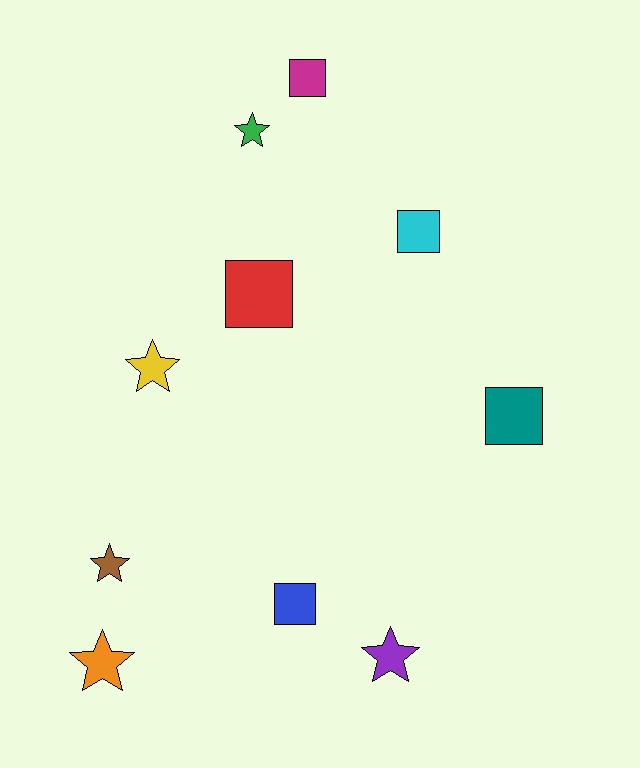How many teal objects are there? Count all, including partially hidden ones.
There is 1 teal object.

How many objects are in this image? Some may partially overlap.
There are 10 objects.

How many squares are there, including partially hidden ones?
There are 5 squares.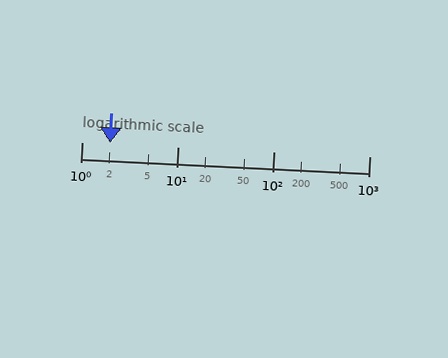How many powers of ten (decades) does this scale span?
The scale spans 3 decades, from 1 to 1000.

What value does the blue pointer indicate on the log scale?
The pointer indicates approximately 2.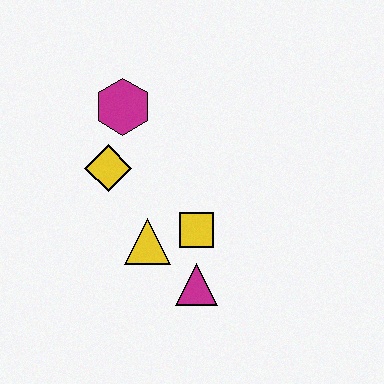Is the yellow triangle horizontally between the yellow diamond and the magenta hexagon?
No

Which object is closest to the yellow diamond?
The magenta hexagon is closest to the yellow diamond.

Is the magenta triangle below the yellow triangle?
Yes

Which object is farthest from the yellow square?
The magenta hexagon is farthest from the yellow square.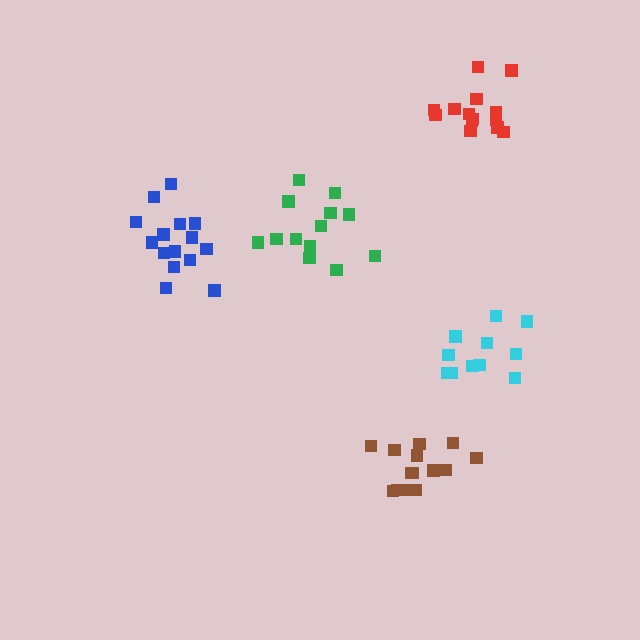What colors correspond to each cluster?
The clusters are colored: cyan, green, brown, red, blue.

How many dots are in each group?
Group 1: 11 dots, Group 2: 14 dots, Group 3: 14 dots, Group 4: 14 dots, Group 5: 15 dots (68 total).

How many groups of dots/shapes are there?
There are 5 groups.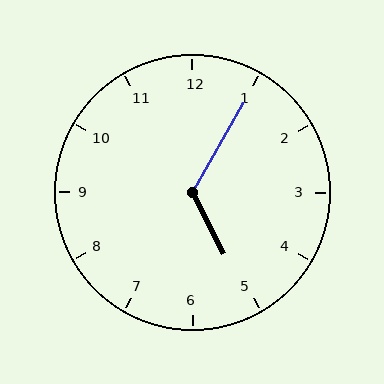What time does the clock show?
5:05.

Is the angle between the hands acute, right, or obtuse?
It is obtuse.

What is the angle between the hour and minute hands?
Approximately 122 degrees.